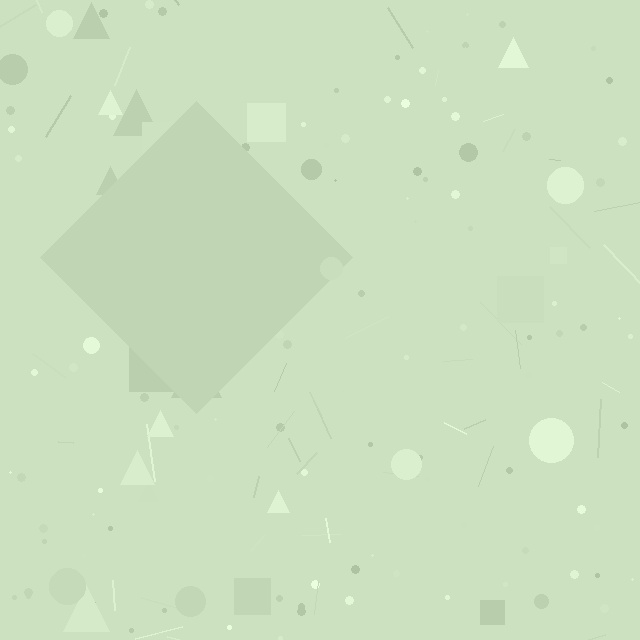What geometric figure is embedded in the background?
A diamond is embedded in the background.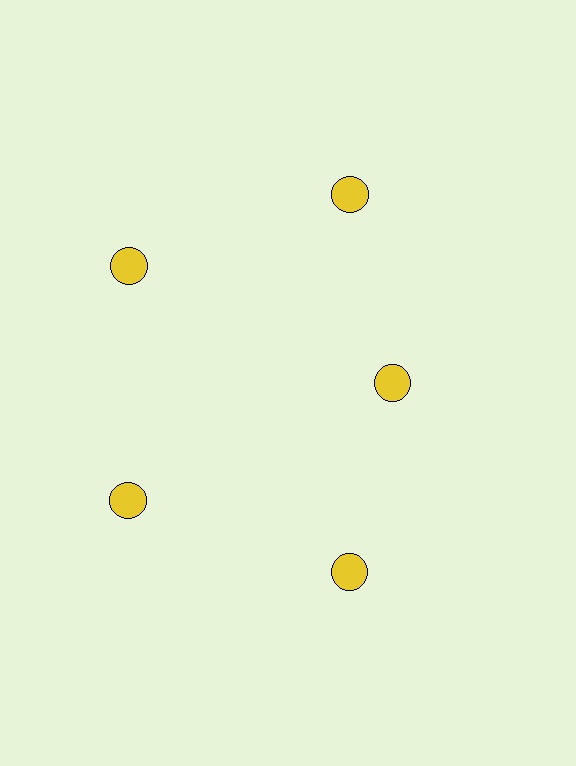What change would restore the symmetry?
The symmetry would be restored by moving it outward, back onto the ring so that all 5 circles sit at equal angles and equal distance from the center.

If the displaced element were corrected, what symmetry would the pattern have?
It would have 5-fold rotational symmetry — the pattern would map onto itself every 72 degrees.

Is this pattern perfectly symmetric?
No. The 5 yellow circles are arranged in a ring, but one element near the 3 o'clock position is pulled inward toward the center, breaking the 5-fold rotational symmetry.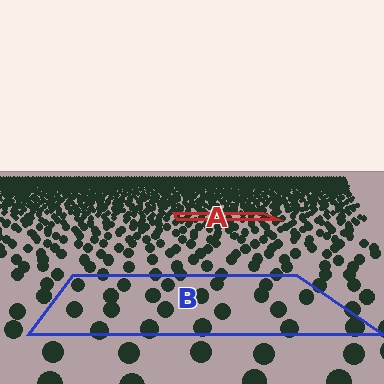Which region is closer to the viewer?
Region B is closer. The texture elements there are larger and more spread out.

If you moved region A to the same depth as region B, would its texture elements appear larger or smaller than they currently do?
They would appear larger. At a closer depth, the same texture elements are projected at a bigger on-screen size.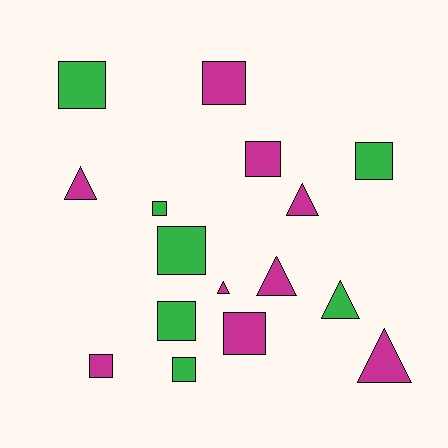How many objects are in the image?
There are 16 objects.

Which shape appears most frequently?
Square, with 10 objects.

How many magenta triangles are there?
There are 5 magenta triangles.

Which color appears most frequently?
Magenta, with 9 objects.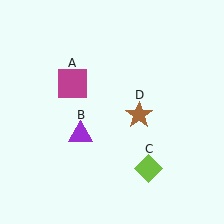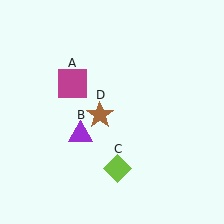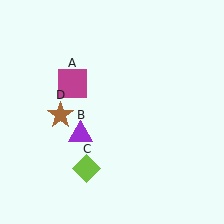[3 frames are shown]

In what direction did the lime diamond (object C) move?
The lime diamond (object C) moved left.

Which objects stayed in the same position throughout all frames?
Magenta square (object A) and purple triangle (object B) remained stationary.